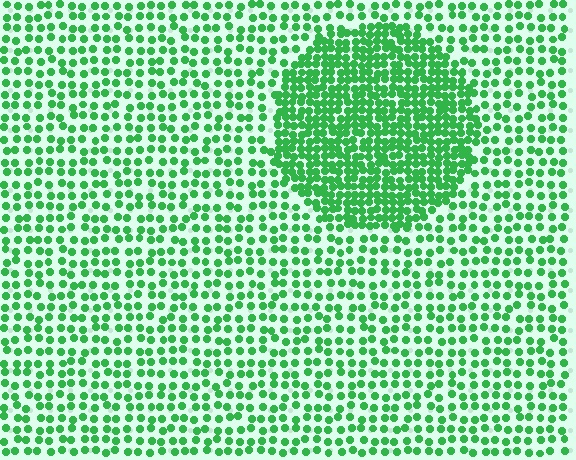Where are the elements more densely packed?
The elements are more densely packed inside the circle boundary.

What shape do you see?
I see a circle.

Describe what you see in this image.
The image contains small green elements arranged at two different densities. A circle-shaped region is visible where the elements are more densely packed than the surrounding area.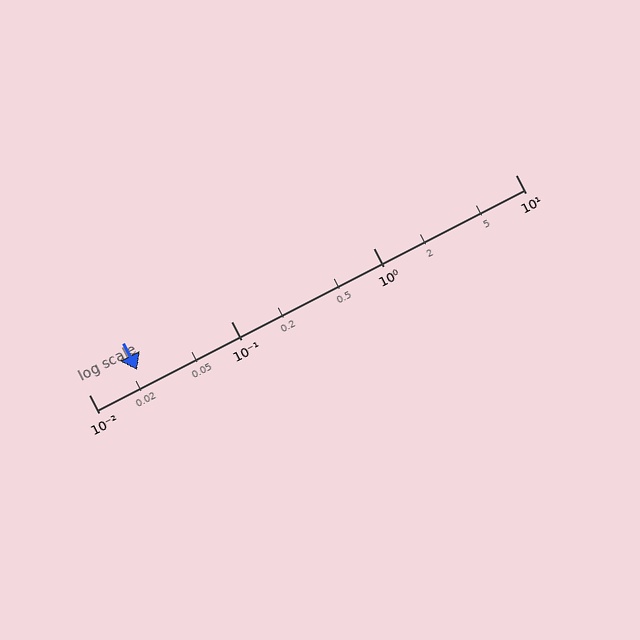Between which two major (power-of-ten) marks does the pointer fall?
The pointer is between 0.01 and 0.1.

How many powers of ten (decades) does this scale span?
The scale spans 3 decades, from 0.01 to 10.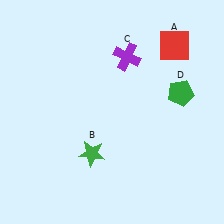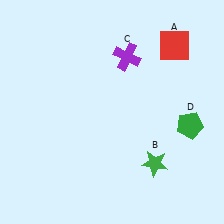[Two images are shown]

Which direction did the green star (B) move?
The green star (B) moved right.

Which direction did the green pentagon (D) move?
The green pentagon (D) moved down.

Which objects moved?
The objects that moved are: the green star (B), the green pentagon (D).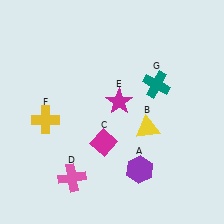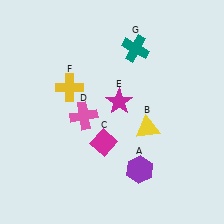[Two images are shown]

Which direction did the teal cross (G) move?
The teal cross (G) moved up.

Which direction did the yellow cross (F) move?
The yellow cross (F) moved up.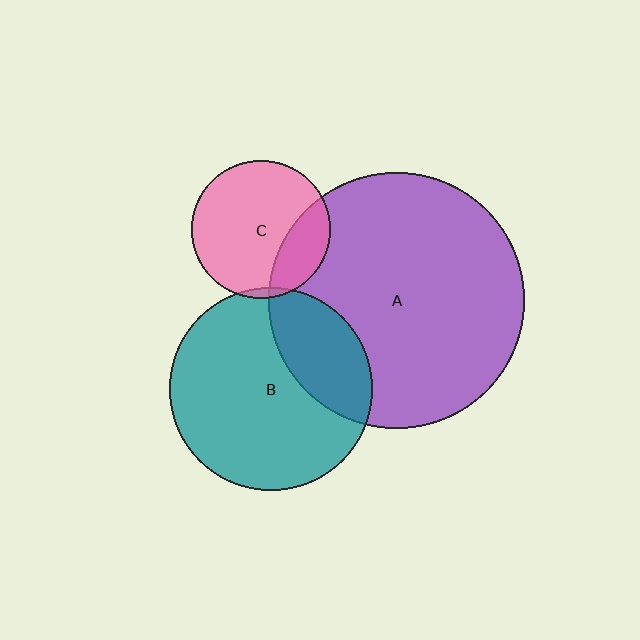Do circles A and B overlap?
Yes.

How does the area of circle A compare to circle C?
Approximately 3.4 times.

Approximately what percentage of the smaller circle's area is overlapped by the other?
Approximately 25%.